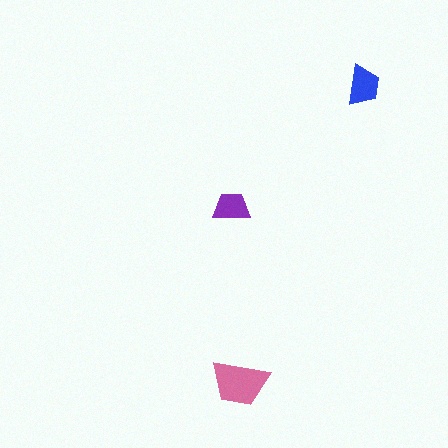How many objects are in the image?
There are 3 objects in the image.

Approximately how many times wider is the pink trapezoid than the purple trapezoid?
About 1.5 times wider.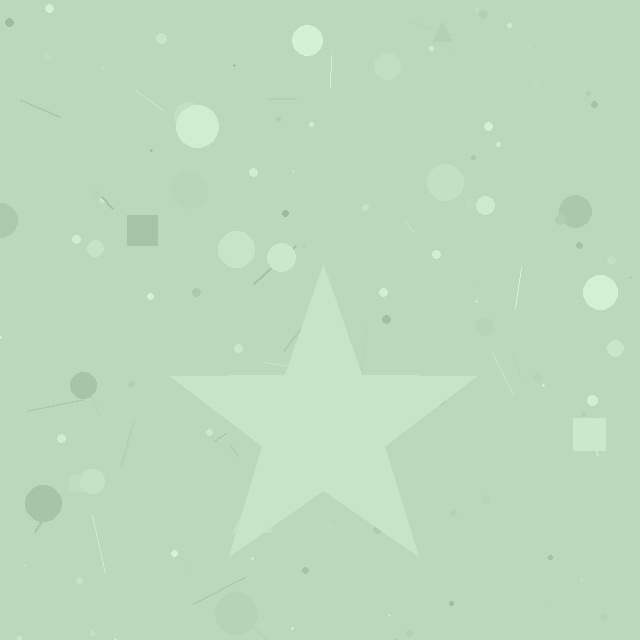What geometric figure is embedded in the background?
A star is embedded in the background.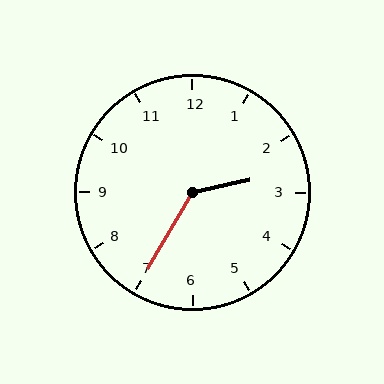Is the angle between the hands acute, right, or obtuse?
It is obtuse.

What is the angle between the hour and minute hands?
Approximately 132 degrees.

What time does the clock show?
2:35.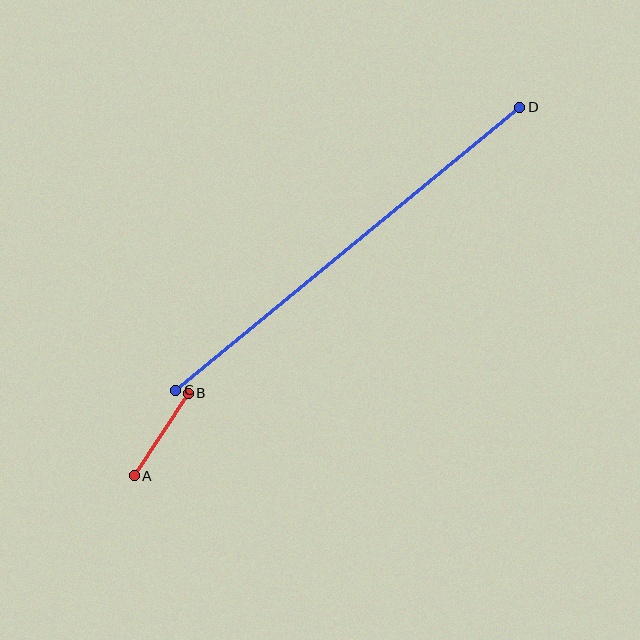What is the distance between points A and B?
The distance is approximately 98 pixels.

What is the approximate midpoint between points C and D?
The midpoint is at approximately (348, 249) pixels.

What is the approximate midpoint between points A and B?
The midpoint is at approximately (161, 435) pixels.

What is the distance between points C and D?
The distance is approximately 445 pixels.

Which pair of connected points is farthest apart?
Points C and D are farthest apart.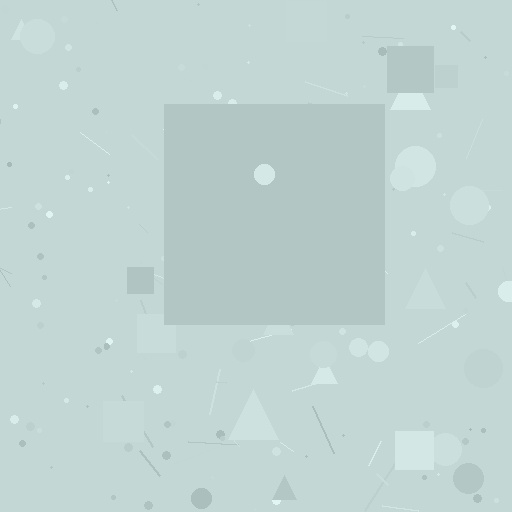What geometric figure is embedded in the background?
A square is embedded in the background.